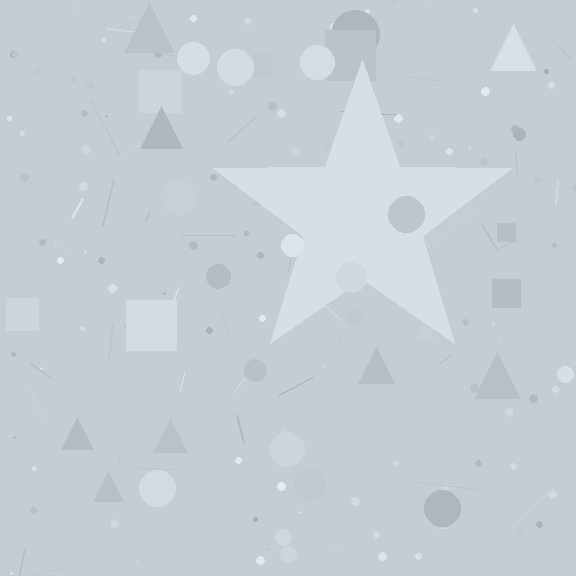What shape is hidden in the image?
A star is hidden in the image.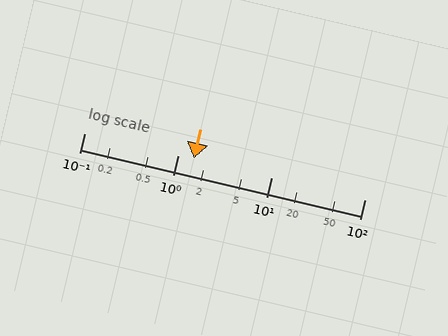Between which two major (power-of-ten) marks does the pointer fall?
The pointer is between 1 and 10.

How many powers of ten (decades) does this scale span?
The scale spans 3 decades, from 0.1 to 100.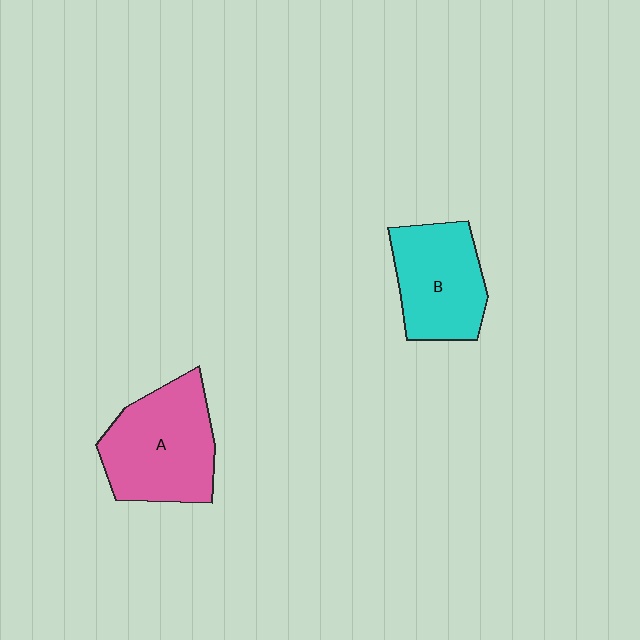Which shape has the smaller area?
Shape B (cyan).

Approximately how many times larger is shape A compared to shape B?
Approximately 1.2 times.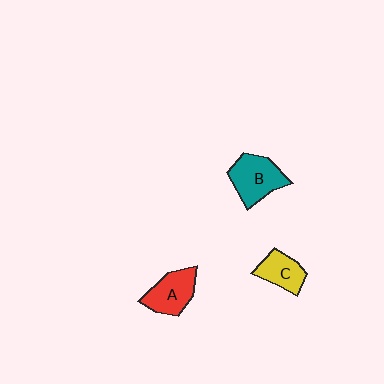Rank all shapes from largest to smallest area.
From largest to smallest: B (teal), A (red), C (yellow).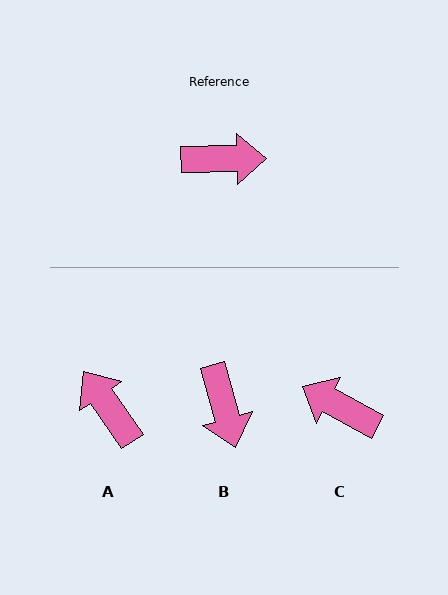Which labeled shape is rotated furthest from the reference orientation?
C, about 151 degrees away.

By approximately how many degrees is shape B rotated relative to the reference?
Approximately 75 degrees clockwise.